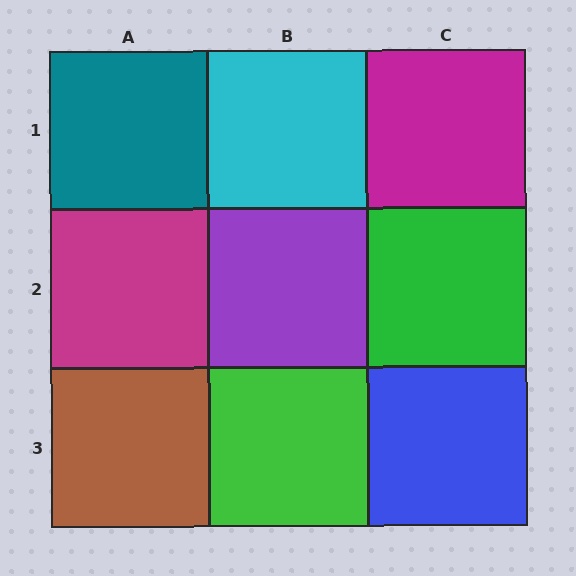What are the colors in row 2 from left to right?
Magenta, purple, green.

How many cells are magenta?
2 cells are magenta.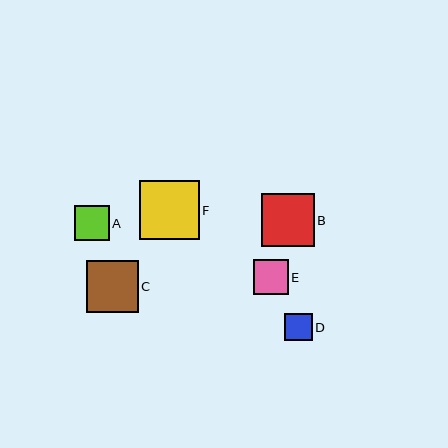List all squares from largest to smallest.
From largest to smallest: F, B, C, A, E, D.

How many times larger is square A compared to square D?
Square A is approximately 1.3 times the size of square D.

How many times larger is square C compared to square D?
Square C is approximately 1.9 times the size of square D.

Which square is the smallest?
Square D is the smallest with a size of approximately 28 pixels.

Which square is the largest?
Square F is the largest with a size of approximately 60 pixels.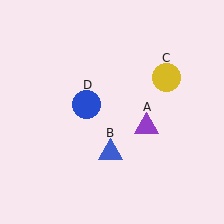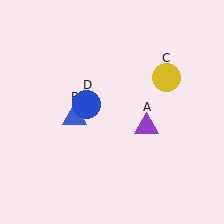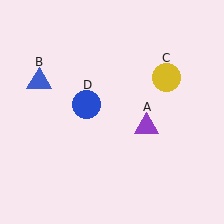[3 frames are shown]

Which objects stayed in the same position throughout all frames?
Purple triangle (object A) and yellow circle (object C) and blue circle (object D) remained stationary.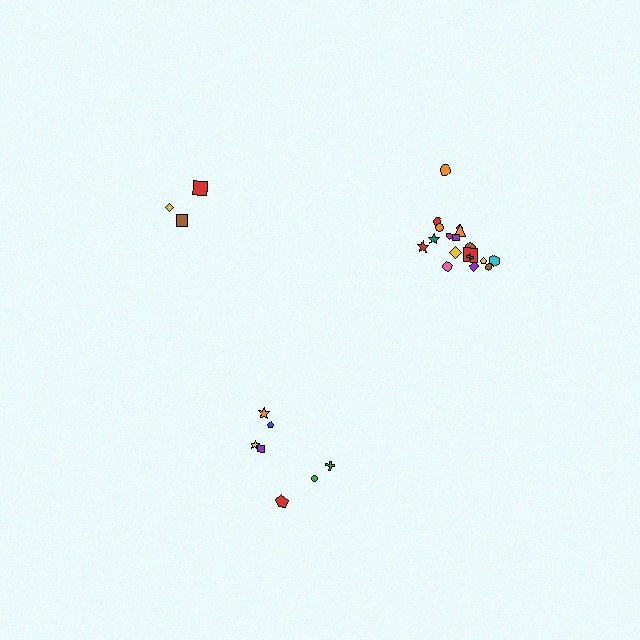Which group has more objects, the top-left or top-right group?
The top-right group.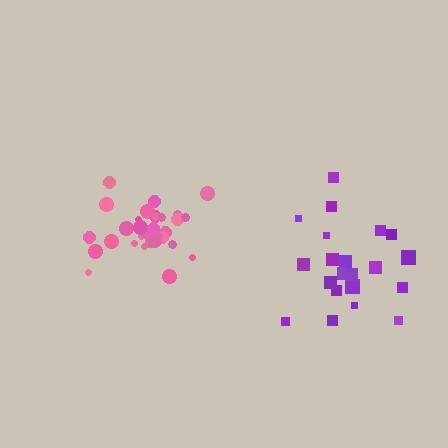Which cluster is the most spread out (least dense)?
Purple.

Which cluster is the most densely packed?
Pink.